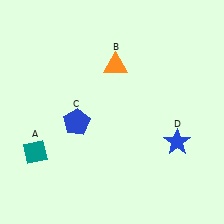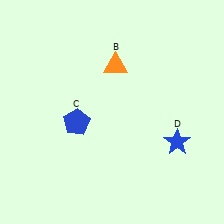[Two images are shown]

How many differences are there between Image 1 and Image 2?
There is 1 difference between the two images.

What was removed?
The teal diamond (A) was removed in Image 2.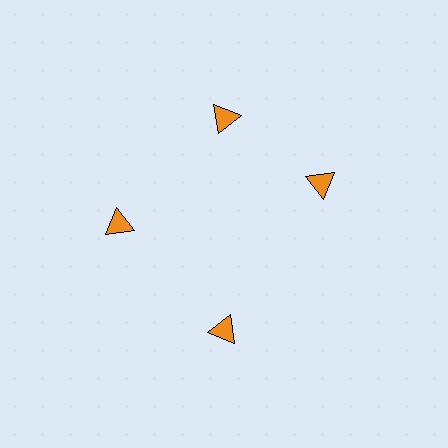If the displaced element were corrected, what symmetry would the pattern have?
It would have 4-fold rotational symmetry — the pattern would map onto itself every 90 degrees.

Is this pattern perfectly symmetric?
No. The 4 orange triangles are arranged in a ring, but one element near the 3 o'clock position is rotated out of alignment along the ring, breaking the 4-fold rotational symmetry.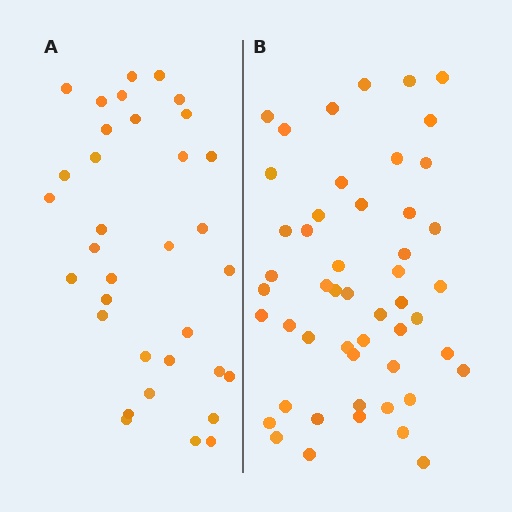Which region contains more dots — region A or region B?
Region B (the right region) has more dots.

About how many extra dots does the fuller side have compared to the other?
Region B has approximately 15 more dots than region A.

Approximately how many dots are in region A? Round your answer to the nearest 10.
About 30 dots. (The exact count is 34, which rounds to 30.)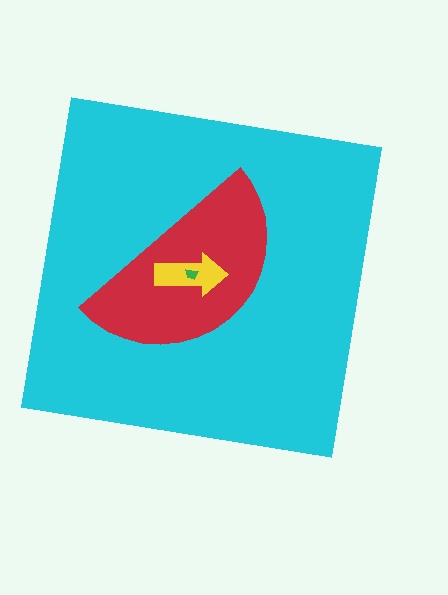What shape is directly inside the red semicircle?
The yellow arrow.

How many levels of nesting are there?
4.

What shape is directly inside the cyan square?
The red semicircle.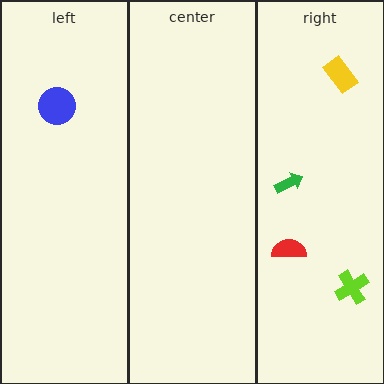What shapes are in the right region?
The red semicircle, the lime cross, the yellow rectangle, the green arrow.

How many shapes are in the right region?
4.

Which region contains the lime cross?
The right region.